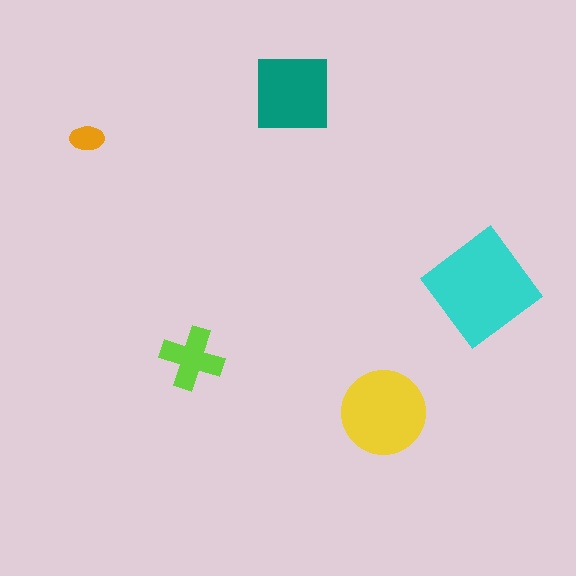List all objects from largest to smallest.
The cyan diamond, the yellow circle, the teal square, the lime cross, the orange ellipse.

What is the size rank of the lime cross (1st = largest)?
4th.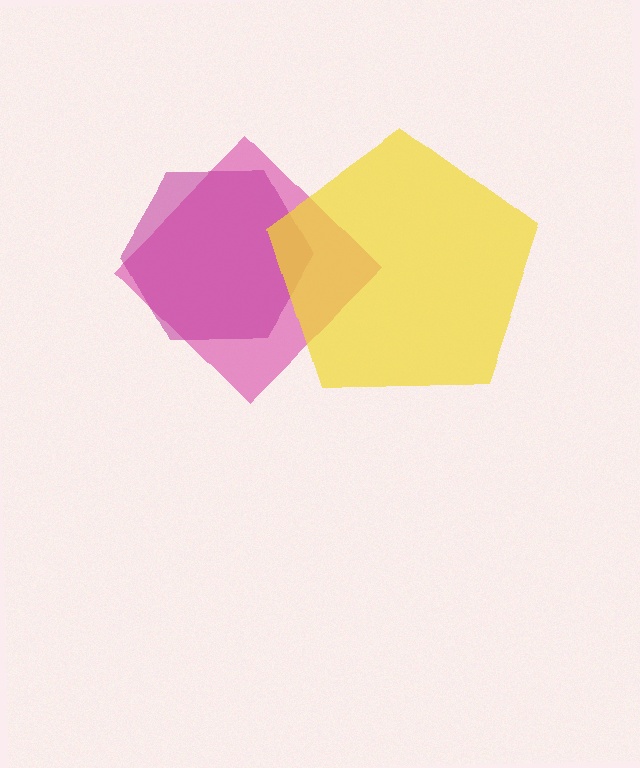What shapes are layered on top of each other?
The layered shapes are: a pink diamond, a magenta hexagon, a yellow pentagon.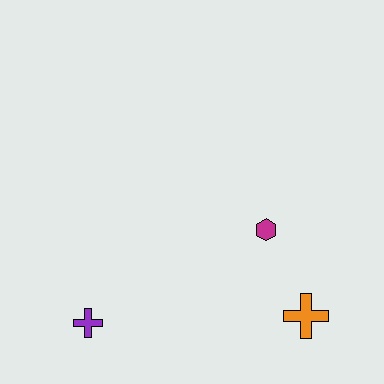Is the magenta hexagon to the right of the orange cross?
No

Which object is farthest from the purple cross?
The orange cross is farthest from the purple cross.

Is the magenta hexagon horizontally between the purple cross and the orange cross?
Yes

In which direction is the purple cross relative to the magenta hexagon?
The purple cross is to the left of the magenta hexagon.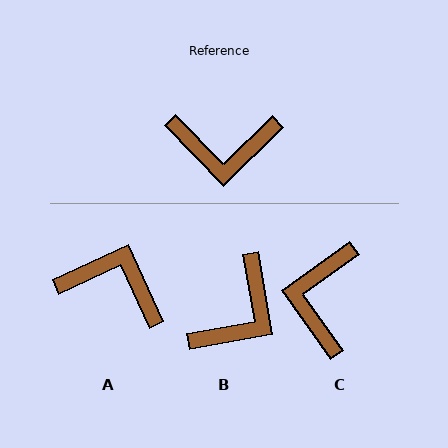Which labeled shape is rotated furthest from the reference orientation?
A, about 160 degrees away.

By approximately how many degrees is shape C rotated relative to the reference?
Approximately 99 degrees clockwise.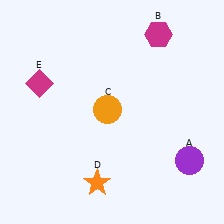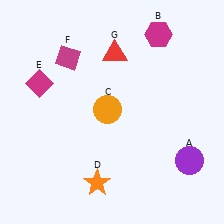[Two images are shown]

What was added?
A magenta diamond (F), a red triangle (G) were added in Image 2.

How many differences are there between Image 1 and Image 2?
There are 2 differences between the two images.